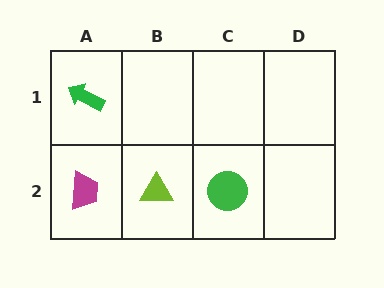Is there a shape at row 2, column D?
No, that cell is empty.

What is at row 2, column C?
A green circle.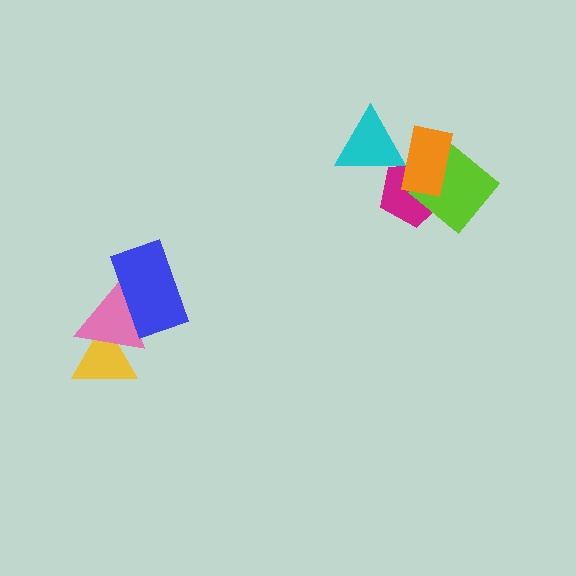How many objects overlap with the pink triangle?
2 objects overlap with the pink triangle.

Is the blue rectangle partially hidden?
No, no other shape covers it.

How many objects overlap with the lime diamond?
2 objects overlap with the lime diamond.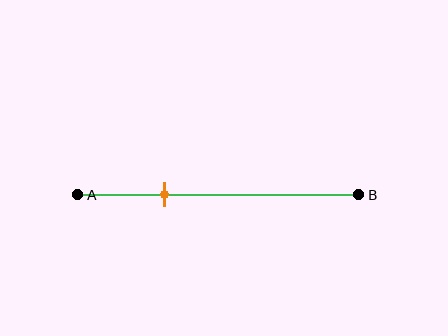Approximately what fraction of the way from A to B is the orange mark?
The orange mark is approximately 30% of the way from A to B.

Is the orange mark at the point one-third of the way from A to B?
Yes, the mark is approximately at the one-third point.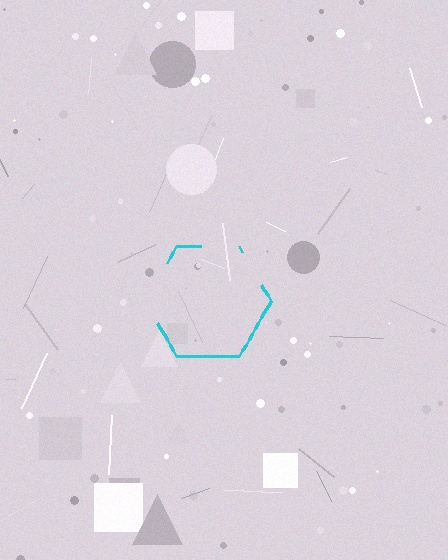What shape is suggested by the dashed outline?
The dashed outline suggests a hexagon.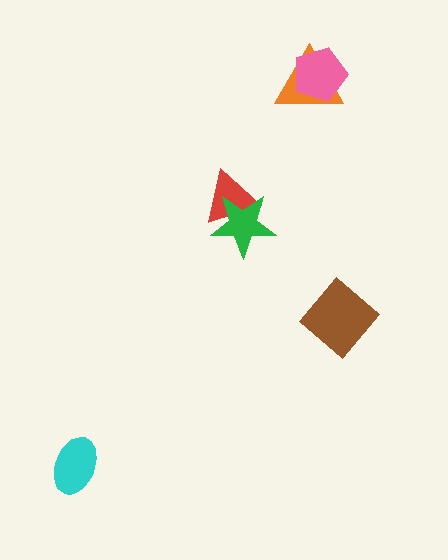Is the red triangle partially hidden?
Yes, it is partially covered by another shape.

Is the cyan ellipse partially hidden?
No, no other shape covers it.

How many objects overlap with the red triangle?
1 object overlaps with the red triangle.